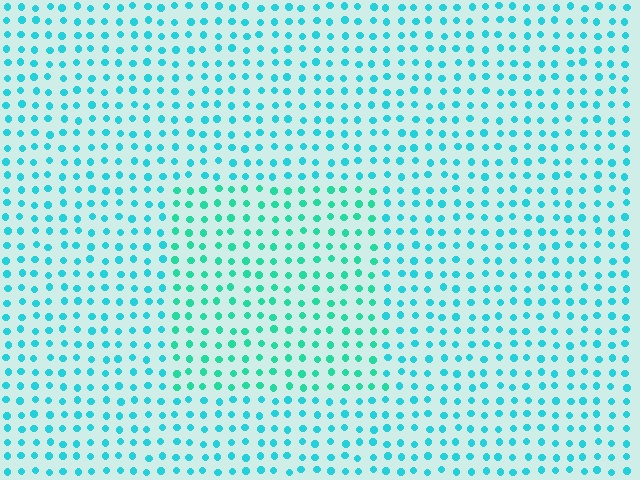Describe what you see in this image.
The image is filled with small cyan elements in a uniform arrangement. A rectangle-shaped region is visible where the elements are tinted to a slightly different hue, forming a subtle color boundary.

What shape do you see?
I see a rectangle.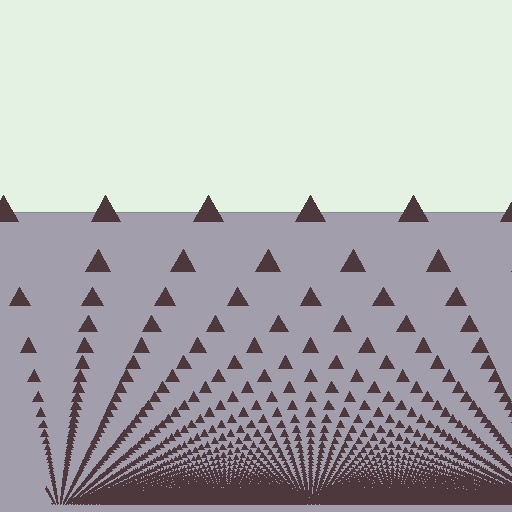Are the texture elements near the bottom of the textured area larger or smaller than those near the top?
Smaller. The gradient is inverted — elements near the bottom are smaller and denser.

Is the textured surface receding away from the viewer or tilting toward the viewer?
The surface appears to tilt toward the viewer. Texture elements get larger and sparser toward the top.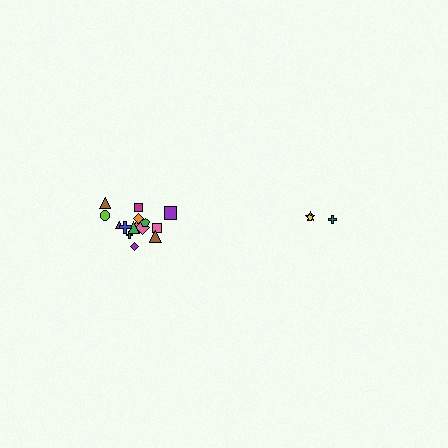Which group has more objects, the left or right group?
The left group.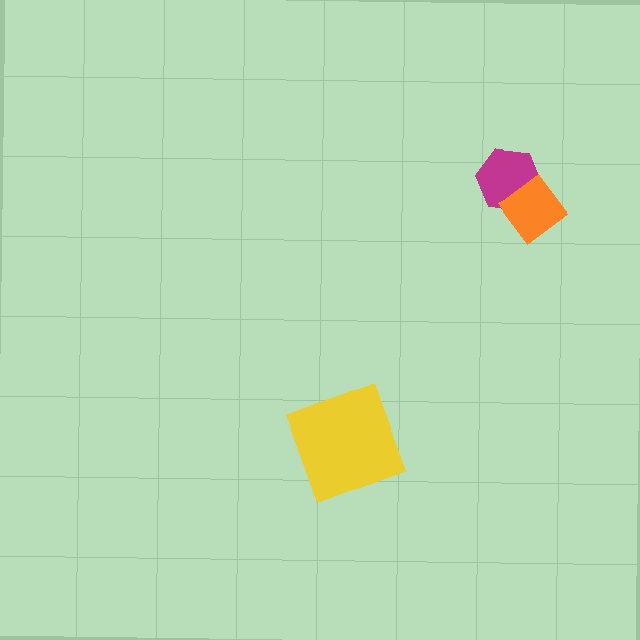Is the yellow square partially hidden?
No, no other shape covers it.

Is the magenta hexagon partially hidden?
Yes, it is partially covered by another shape.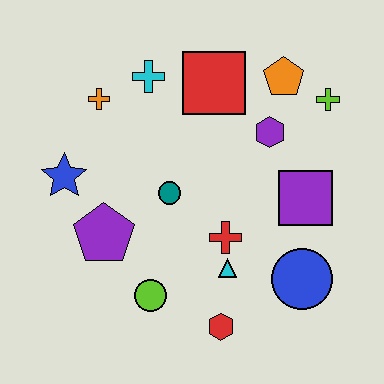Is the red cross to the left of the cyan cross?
No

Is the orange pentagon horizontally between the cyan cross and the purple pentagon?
No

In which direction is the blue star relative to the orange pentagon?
The blue star is to the left of the orange pentagon.